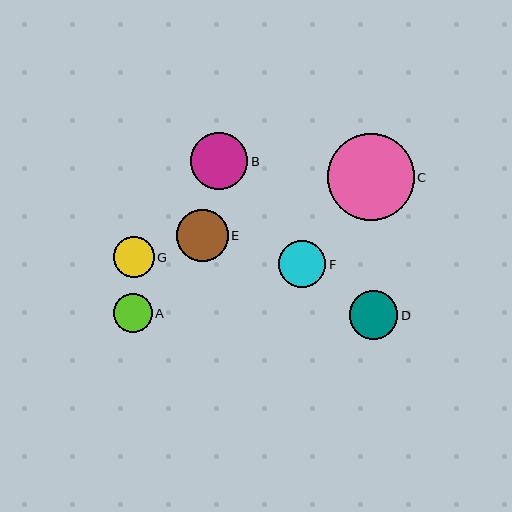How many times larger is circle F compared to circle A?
Circle F is approximately 1.2 times the size of circle A.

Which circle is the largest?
Circle C is the largest with a size of approximately 87 pixels.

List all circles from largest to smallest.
From largest to smallest: C, B, E, D, F, G, A.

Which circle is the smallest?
Circle A is the smallest with a size of approximately 39 pixels.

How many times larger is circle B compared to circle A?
Circle B is approximately 1.5 times the size of circle A.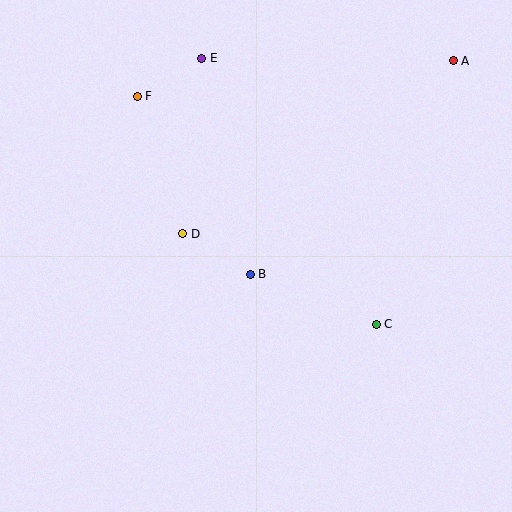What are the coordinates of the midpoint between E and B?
The midpoint between E and B is at (226, 166).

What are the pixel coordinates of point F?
Point F is at (137, 96).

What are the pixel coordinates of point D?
Point D is at (183, 234).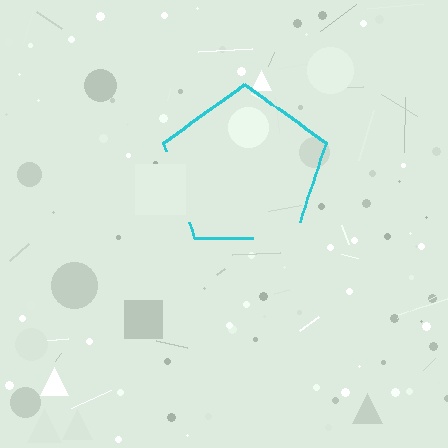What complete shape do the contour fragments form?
The contour fragments form a pentagon.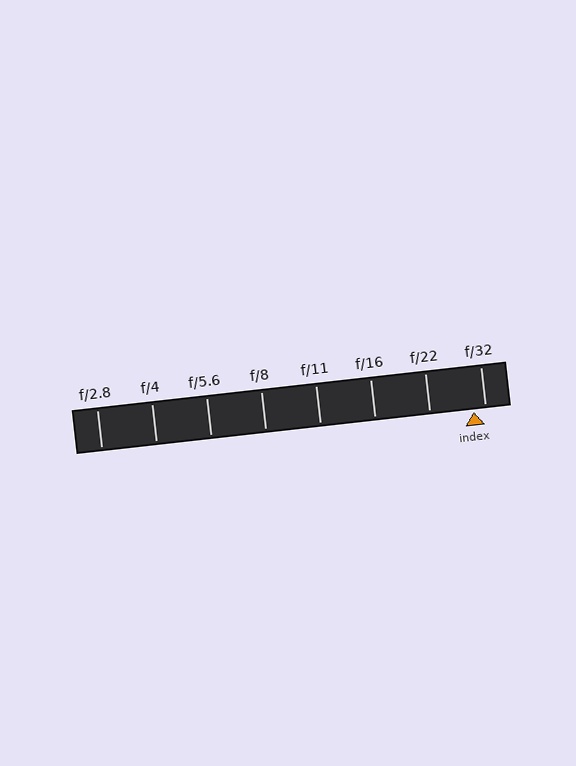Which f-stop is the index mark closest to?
The index mark is closest to f/32.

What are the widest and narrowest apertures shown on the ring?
The widest aperture shown is f/2.8 and the narrowest is f/32.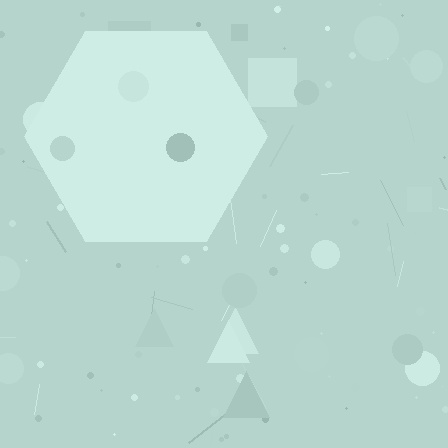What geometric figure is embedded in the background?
A hexagon is embedded in the background.